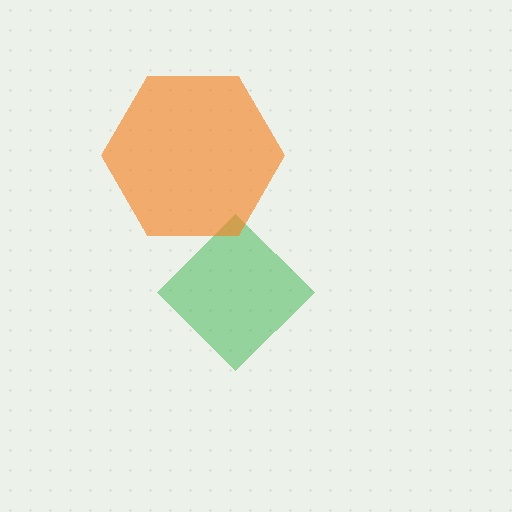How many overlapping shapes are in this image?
There are 2 overlapping shapes in the image.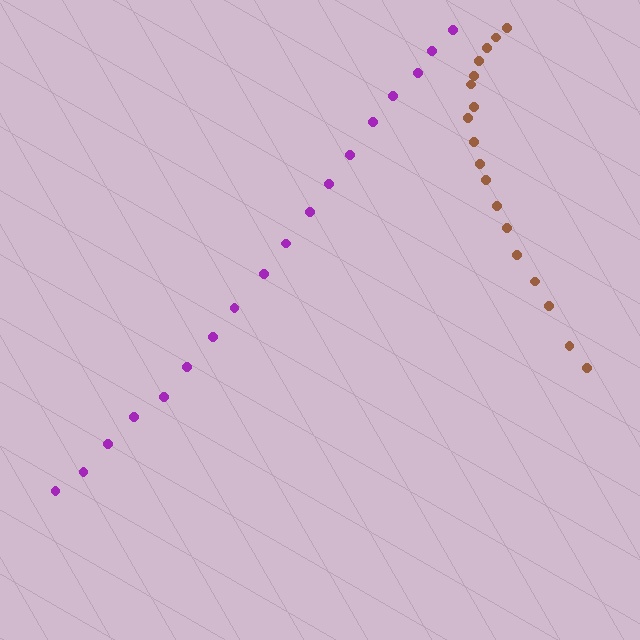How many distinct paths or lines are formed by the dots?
There are 2 distinct paths.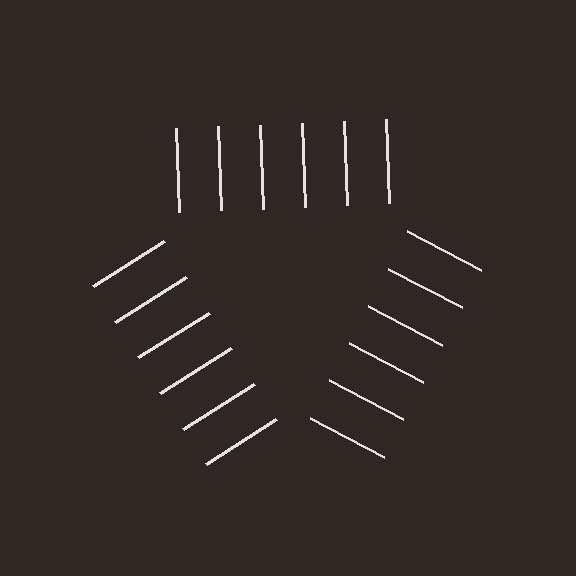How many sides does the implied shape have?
3 sides — the line-ends trace a triangle.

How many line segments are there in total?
18 — 6 along each of the 3 edges.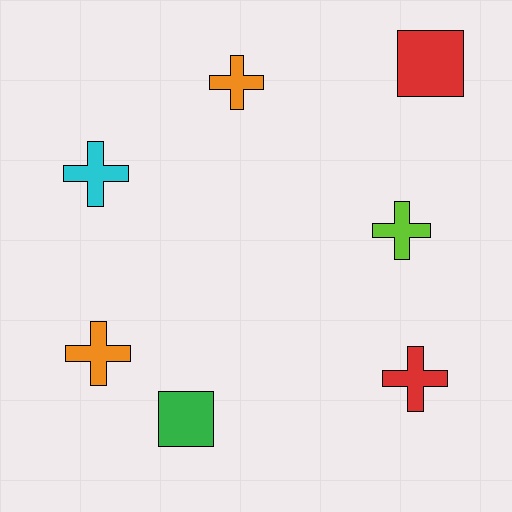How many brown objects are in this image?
There are no brown objects.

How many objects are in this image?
There are 7 objects.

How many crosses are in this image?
There are 5 crosses.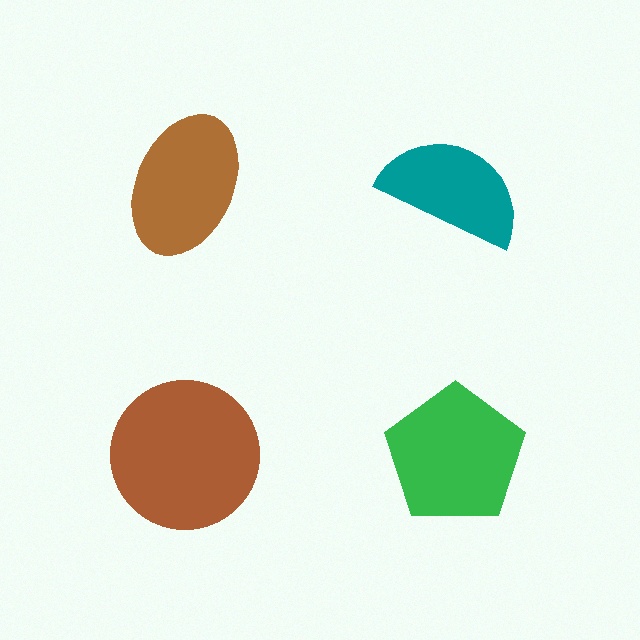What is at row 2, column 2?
A green pentagon.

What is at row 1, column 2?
A teal semicircle.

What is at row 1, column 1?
A brown ellipse.